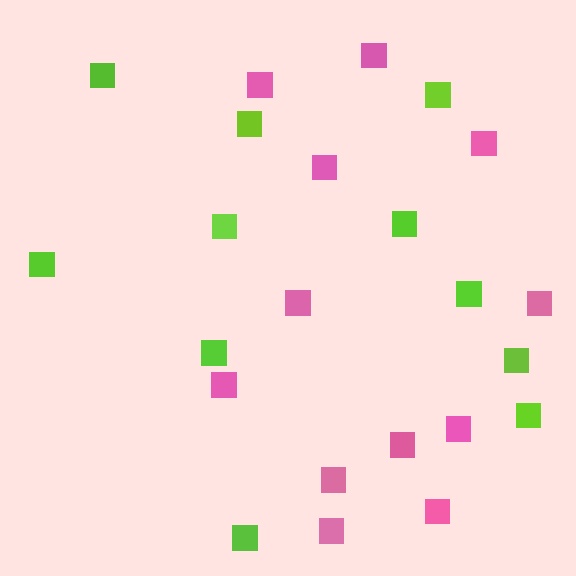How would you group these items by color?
There are 2 groups: one group of lime squares (11) and one group of pink squares (12).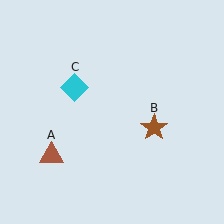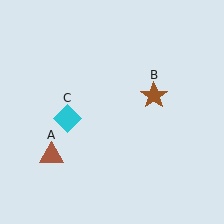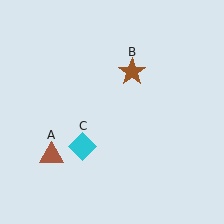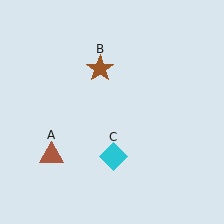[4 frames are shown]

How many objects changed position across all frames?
2 objects changed position: brown star (object B), cyan diamond (object C).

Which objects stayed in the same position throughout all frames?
Brown triangle (object A) remained stationary.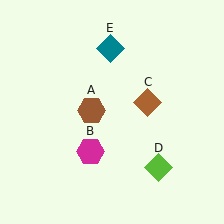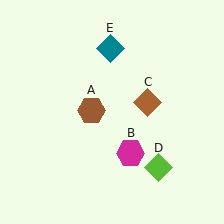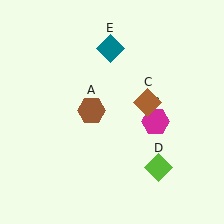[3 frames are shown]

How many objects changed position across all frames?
1 object changed position: magenta hexagon (object B).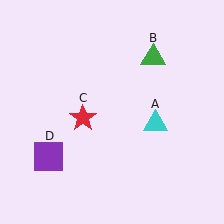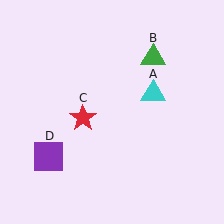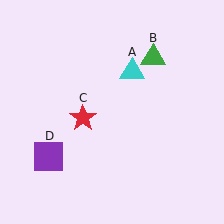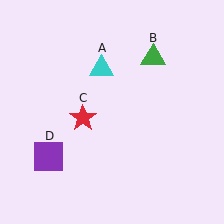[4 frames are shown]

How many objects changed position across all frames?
1 object changed position: cyan triangle (object A).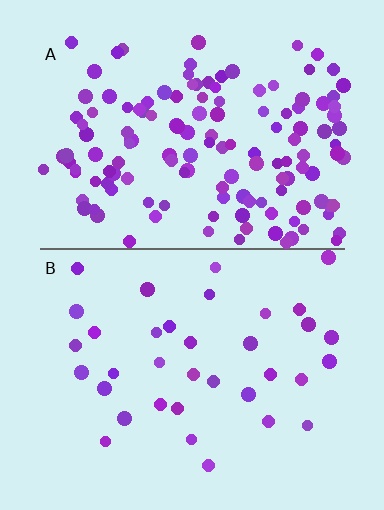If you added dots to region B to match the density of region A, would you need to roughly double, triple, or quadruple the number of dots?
Approximately quadruple.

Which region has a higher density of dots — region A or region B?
A (the top).